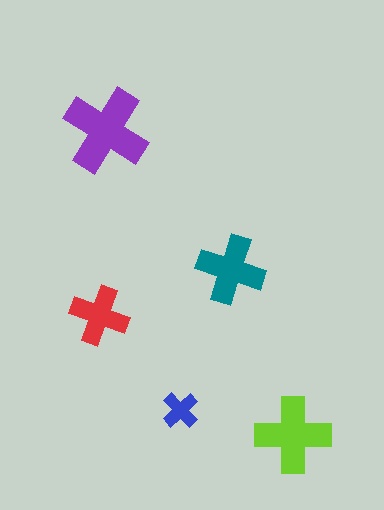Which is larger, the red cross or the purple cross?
The purple one.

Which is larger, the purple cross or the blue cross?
The purple one.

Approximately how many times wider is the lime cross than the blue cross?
About 2 times wider.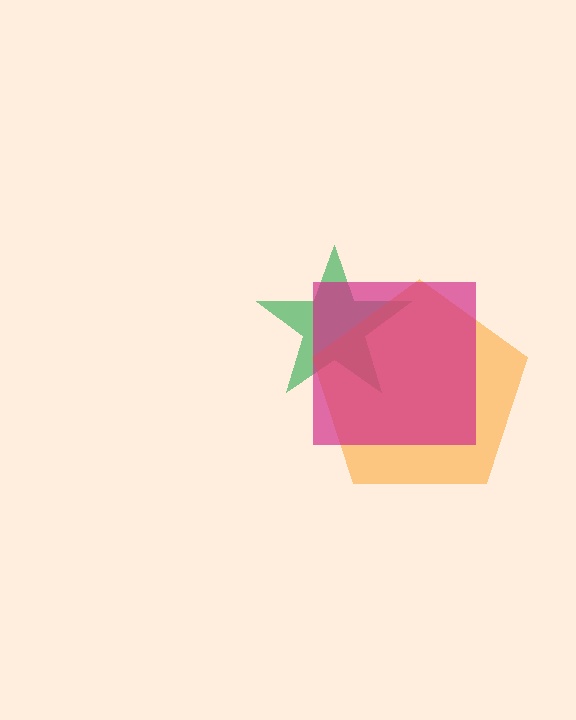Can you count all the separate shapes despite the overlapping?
Yes, there are 3 separate shapes.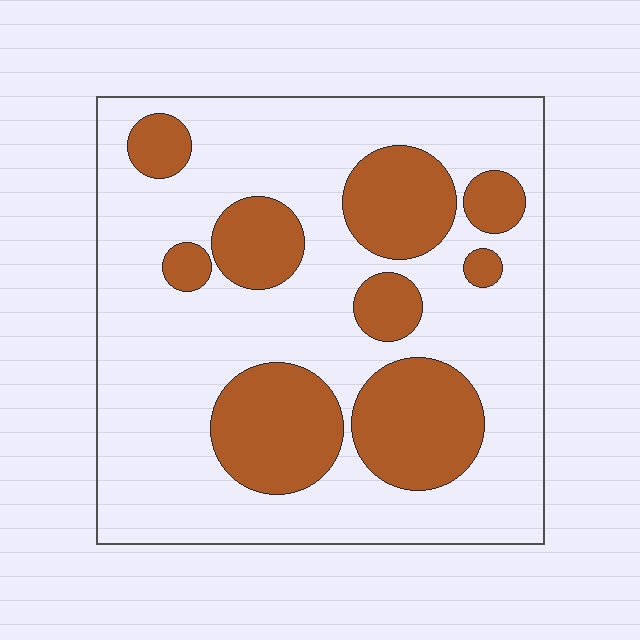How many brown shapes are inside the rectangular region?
9.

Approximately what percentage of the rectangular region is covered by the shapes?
Approximately 30%.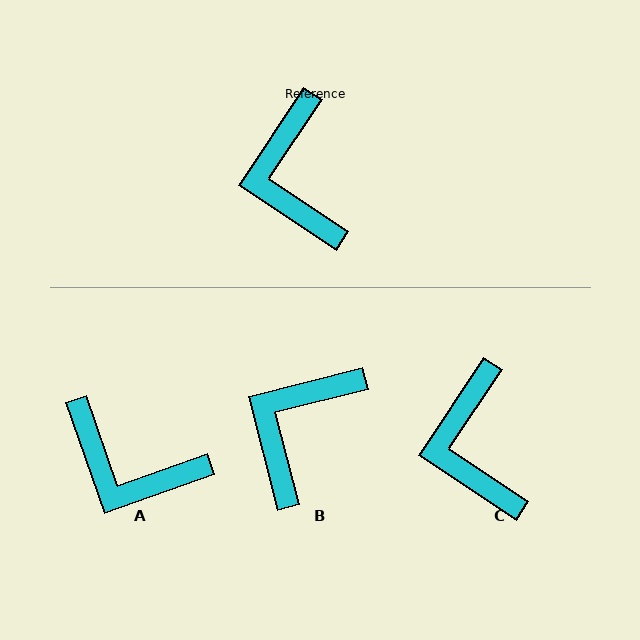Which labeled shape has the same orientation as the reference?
C.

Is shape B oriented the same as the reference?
No, it is off by about 42 degrees.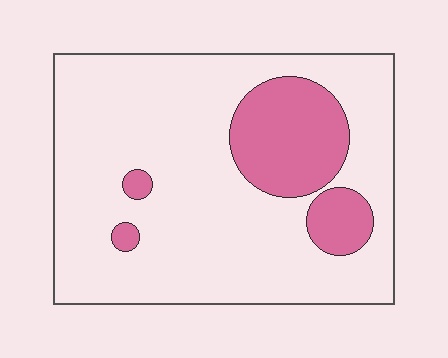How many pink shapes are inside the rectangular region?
4.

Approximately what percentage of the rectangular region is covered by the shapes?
Approximately 20%.